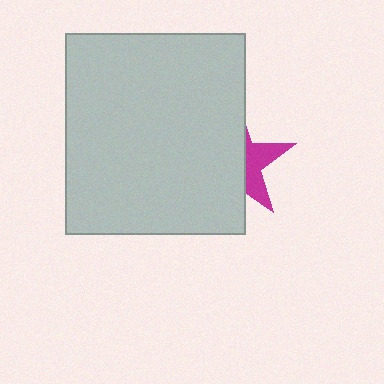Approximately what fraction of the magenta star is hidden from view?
Roughly 65% of the magenta star is hidden behind the light gray rectangle.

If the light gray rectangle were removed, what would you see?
You would see the complete magenta star.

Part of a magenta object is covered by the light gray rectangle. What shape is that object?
It is a star.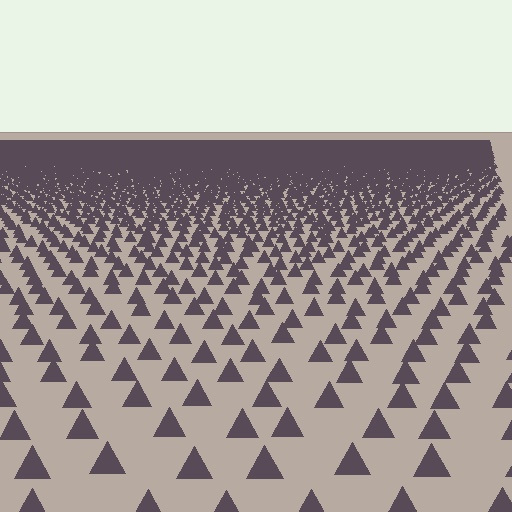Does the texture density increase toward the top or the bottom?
Density increases toward the top.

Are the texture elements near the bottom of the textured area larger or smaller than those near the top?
Larger. Near the bottom, elements are closer to the viewer and appear at a bigger on-screen size.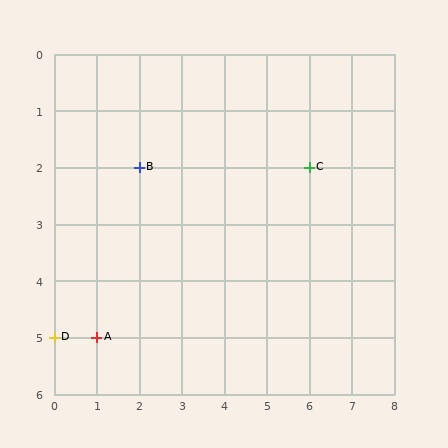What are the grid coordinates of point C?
Point C is at grid coordinates (6, 2).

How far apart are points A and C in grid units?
Points A and C are 5 columns and 3 rows apart (about 5.8 grid units diagonally).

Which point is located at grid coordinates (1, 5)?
Point A is at (1, 5).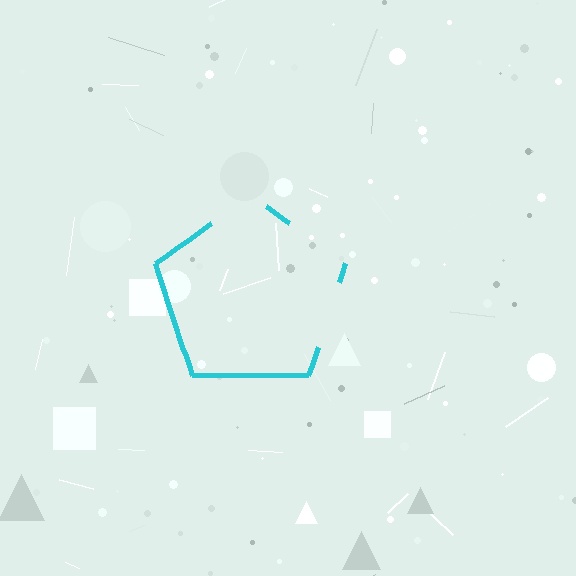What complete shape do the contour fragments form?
The contour fragments form a pentagon.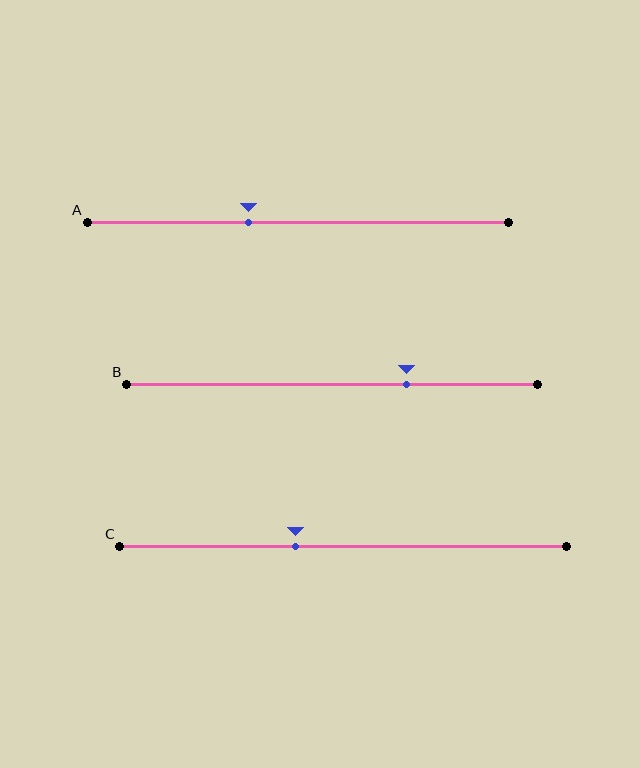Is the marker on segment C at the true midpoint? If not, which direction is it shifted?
No, the marker on segment C is shifted to the left by about 11% of the segment length.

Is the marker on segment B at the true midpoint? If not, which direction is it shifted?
No, the marker on segment B is shifted to the right by about 18% of the segment length.